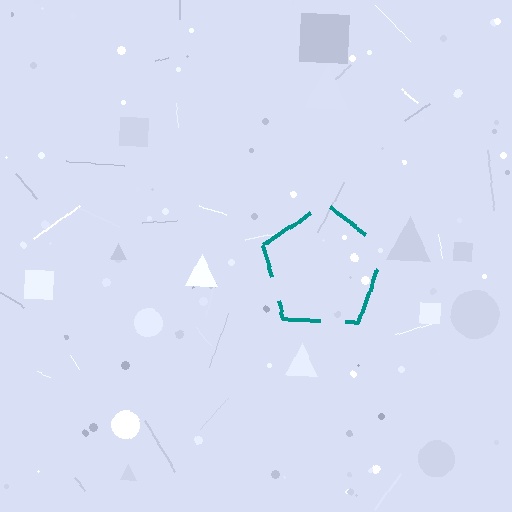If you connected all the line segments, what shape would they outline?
They would outline a pentagon.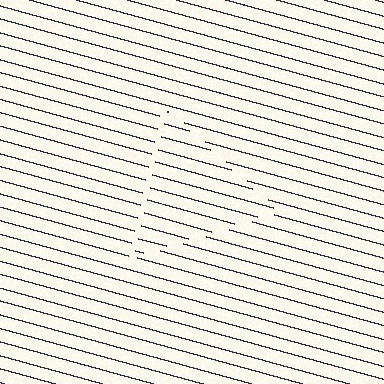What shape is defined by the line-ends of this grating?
An illusory triangle. The interior of the shape contains the same grating, shifted by half a period — the contour is defined by the phase discontinuity where line-ends from the inner and outer gratings abut.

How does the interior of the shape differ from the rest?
The interior of the shape contains the same grating, shifted by half a period — the contour is defined by the phase discontinuity where line-ends from the inner and outer gratings abut.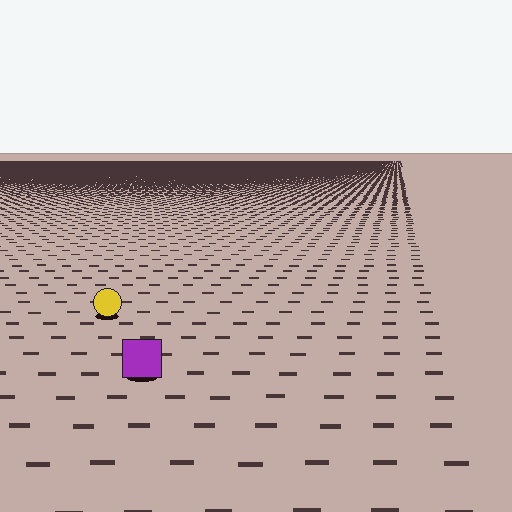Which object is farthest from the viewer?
The yellow circle is farthest from the viewer. It appears smaller and the ground texture around it is denser.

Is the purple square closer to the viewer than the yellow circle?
Yes. The purple square is closer — you can tell from the texture gradient: the ground texture is coarser near it.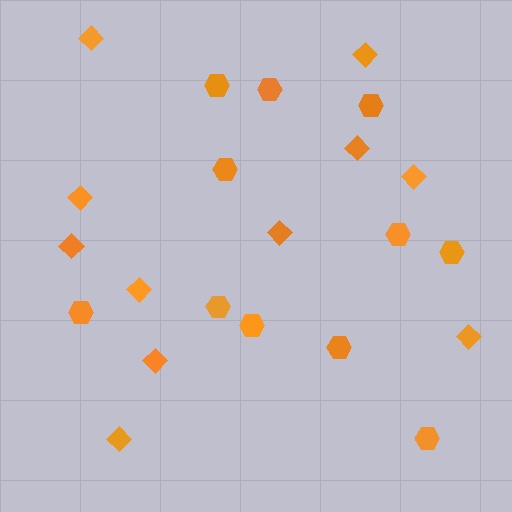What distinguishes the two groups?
There are 2 groups: one group of diamonds (11) and one group of hexagons (11).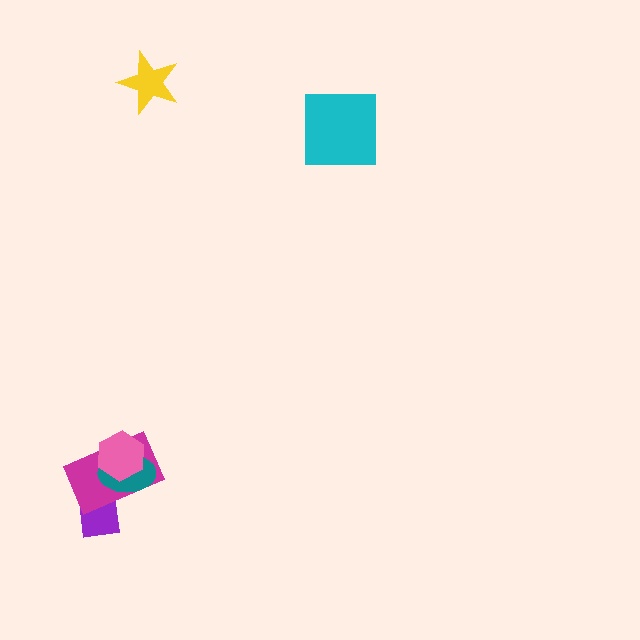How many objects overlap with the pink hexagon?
2 objects overlap with the pink hexagon.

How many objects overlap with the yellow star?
0 objects overlap with the yellow star.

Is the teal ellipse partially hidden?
Yes, it is partially covered by another shape.